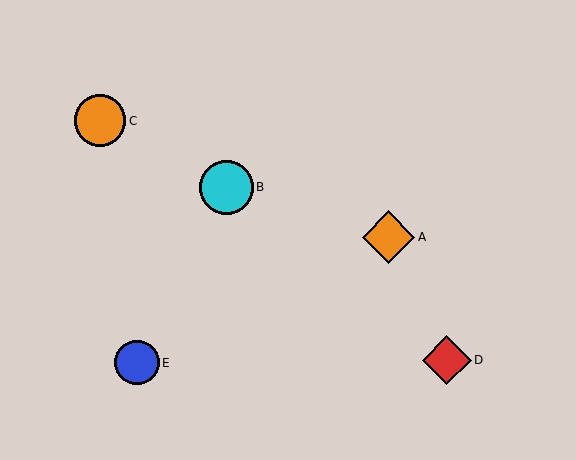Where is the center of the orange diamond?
The center of the orange diamond is at (388, 237).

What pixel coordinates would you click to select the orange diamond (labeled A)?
Click at (388, 237) to select the orange diamond A.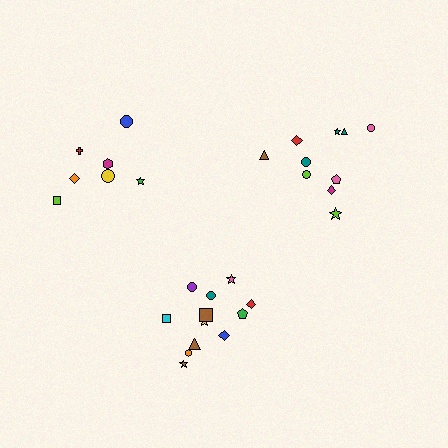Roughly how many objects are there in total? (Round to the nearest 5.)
Roughly 30 objects in total.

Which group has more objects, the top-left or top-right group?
The top-right group.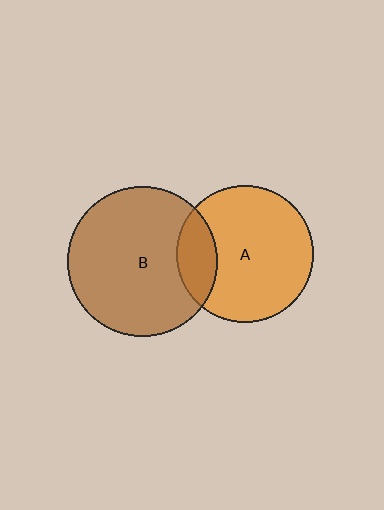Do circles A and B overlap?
Yes.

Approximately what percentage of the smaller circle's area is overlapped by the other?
Approximately 20%.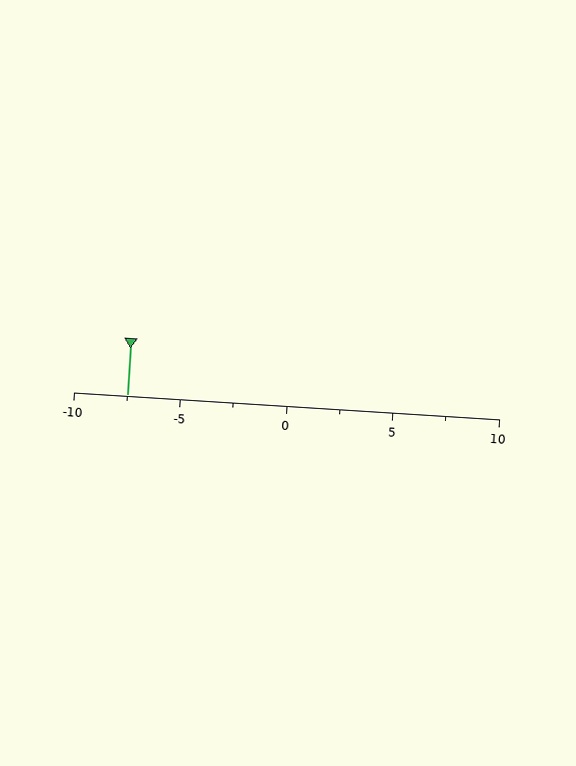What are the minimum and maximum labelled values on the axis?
The axis runs from -10 to 10.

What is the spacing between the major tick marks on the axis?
The major ticks are spaced 5 apart.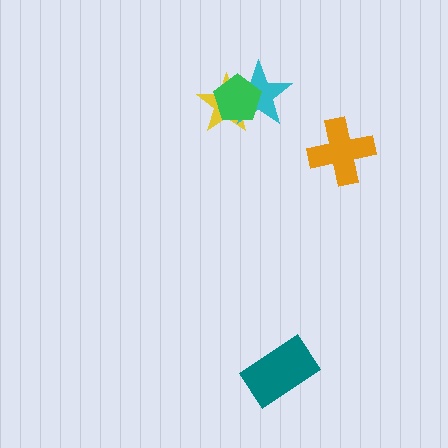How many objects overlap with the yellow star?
2 objects overlap with the yellow star.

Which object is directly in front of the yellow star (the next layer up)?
The cyan star is directly in front of the yellow star.